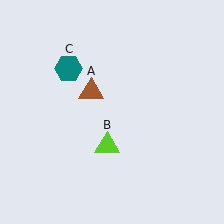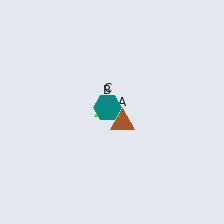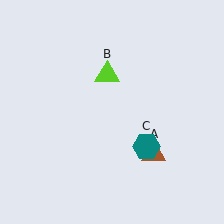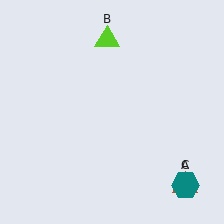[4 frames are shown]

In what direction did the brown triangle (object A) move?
The brown triangle (object A) moved down and to the right.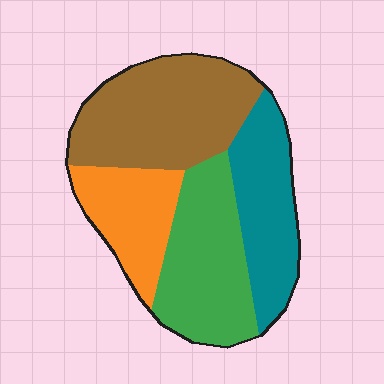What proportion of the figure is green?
Green takes up about one quarter (1/4) of the figure.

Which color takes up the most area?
Brown, at roughly 35%.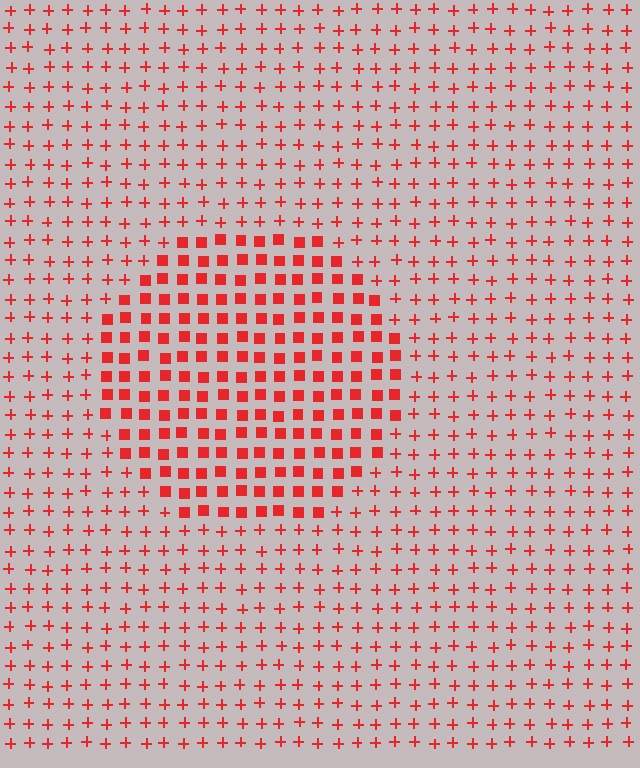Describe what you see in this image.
The image is filled with small red elements arranged in a uniform grid. A circle-shaped region contains squares, while the surrounding area contains plus signs. The boundary is defined purely by the change in element shape.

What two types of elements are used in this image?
The image uses squares inside the circle region and plus signs outside it.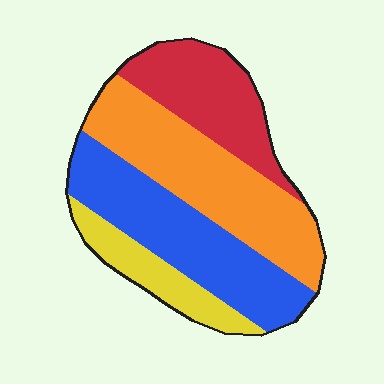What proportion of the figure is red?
Red takes up about one fifth (1/5) of the figure.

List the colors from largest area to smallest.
From largest to smallest: orange, blue, red, yellow.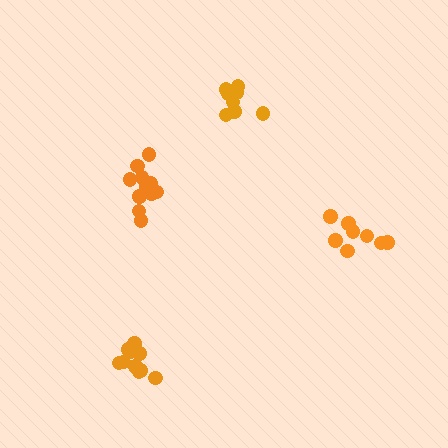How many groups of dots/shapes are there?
There are 4 groups.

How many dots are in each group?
Group 1: 9 dots, Group 2: 11 dots, Group 3: 8 dots, Group 4: 10 dots (38 total).